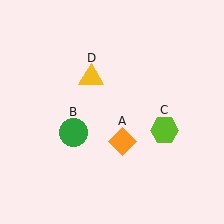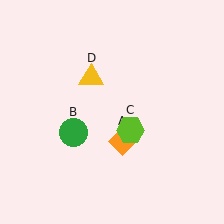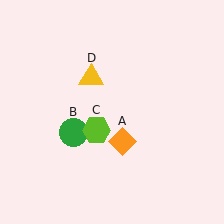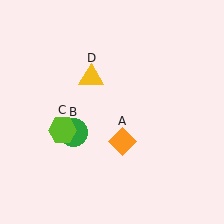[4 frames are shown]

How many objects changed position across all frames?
1 object changed position: lime hexagon (object C).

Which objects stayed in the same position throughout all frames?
Orange diamond (object A) and green circle (object B) and yellow triangle (object D) remained stationary.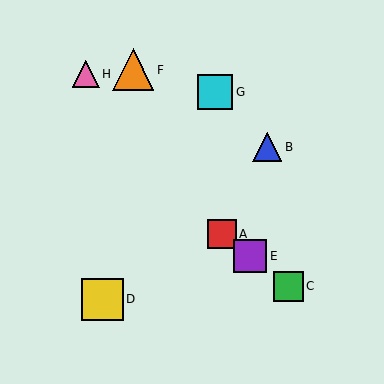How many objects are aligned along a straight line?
3 objects (A, C, E) are aligned along a straight line.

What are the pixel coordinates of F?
Object F is at (133, 70).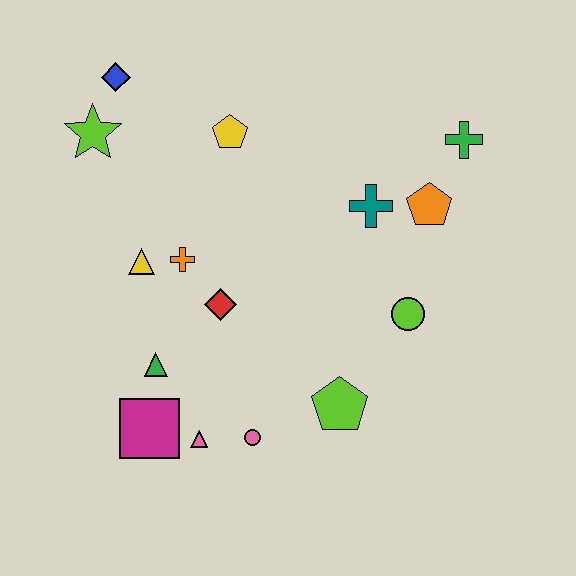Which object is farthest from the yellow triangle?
The green cross is farthest from the yellow triangle.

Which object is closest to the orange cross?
The yellow triangle is closest to the orange cross.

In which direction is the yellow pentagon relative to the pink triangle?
The yellow pentagon is above the pink triangle.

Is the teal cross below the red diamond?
No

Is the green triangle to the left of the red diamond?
Yes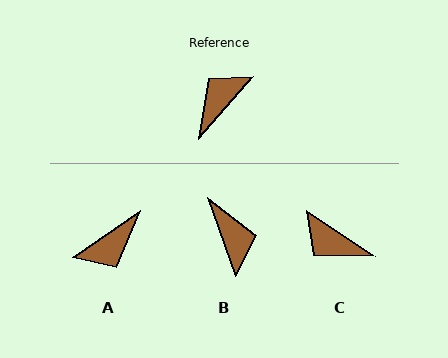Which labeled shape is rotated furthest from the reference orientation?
A, about 166 degrees away.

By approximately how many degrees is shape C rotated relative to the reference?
Approximately 98 degrees counter-clockwise.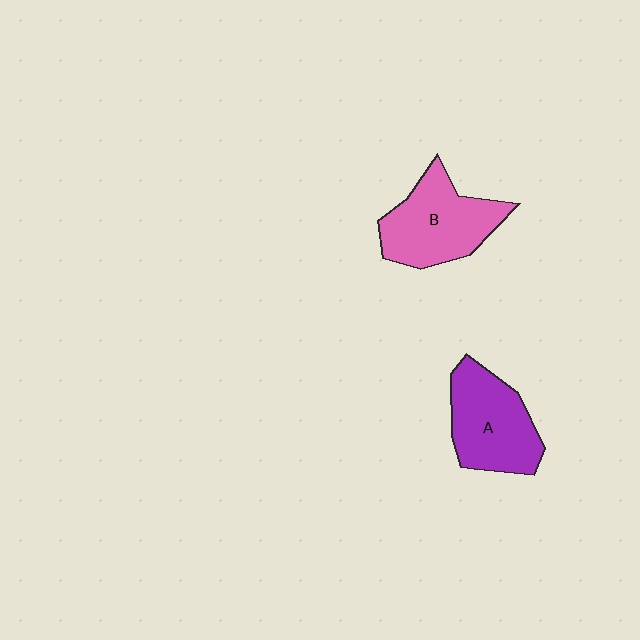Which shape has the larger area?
Shape B (pink).